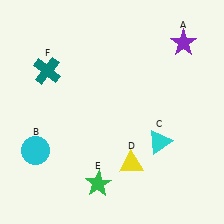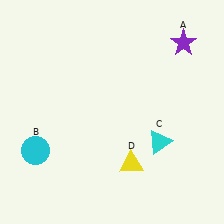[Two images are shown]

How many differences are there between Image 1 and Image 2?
There are 2 differences between the two images.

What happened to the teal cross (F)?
The teal cross (F) was removed in Image 2. It was in the top-left area of Image 1.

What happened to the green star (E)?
The green star (E) was removed in Image 2. It was in the bottom-left area of Image 1.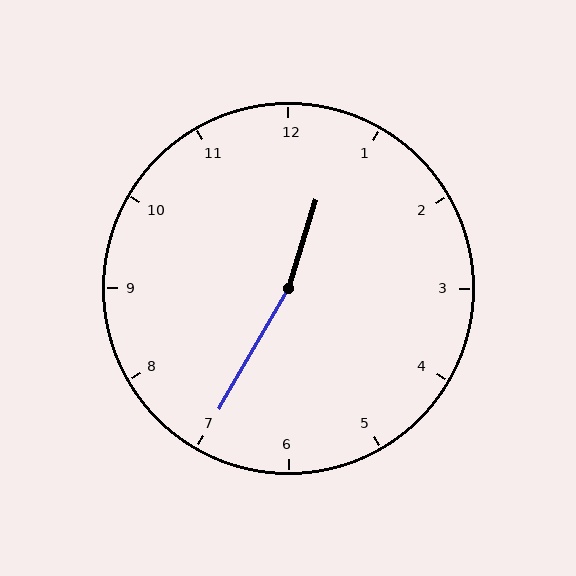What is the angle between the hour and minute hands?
Approximately 168 degrees.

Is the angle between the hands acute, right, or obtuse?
It is obtuse.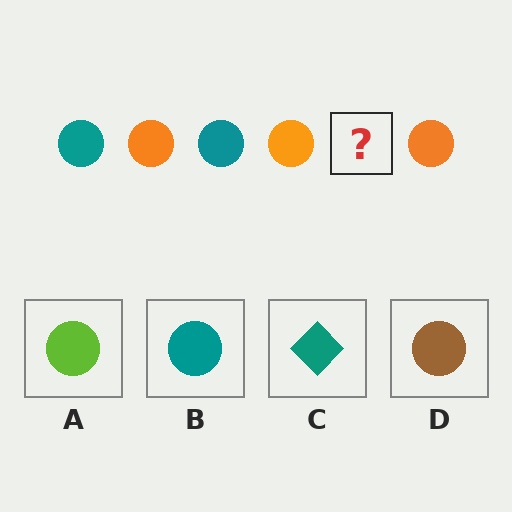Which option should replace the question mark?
Option B.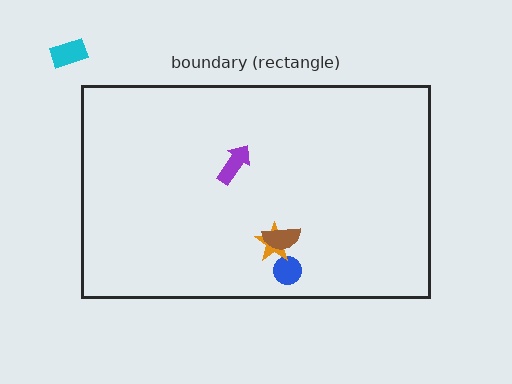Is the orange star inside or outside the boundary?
Inside.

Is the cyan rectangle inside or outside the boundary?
Outside.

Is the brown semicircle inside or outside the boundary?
Inside.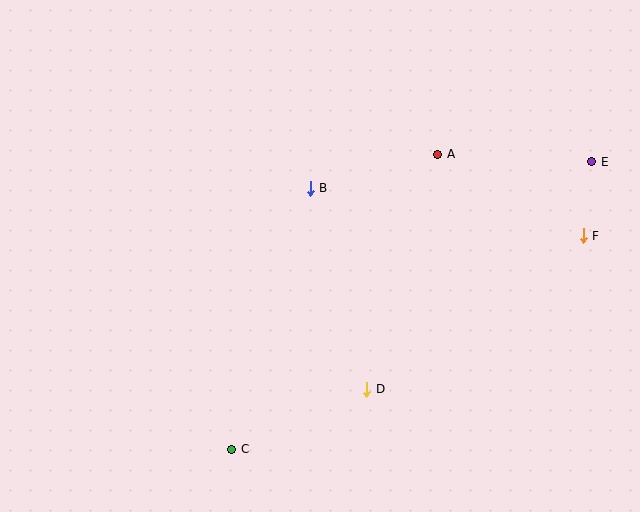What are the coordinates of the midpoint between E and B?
The midpoint between E and B is at (451, 175).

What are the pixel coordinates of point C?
Point C is at (232, 449).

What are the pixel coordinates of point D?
Point D is at (367, 389).